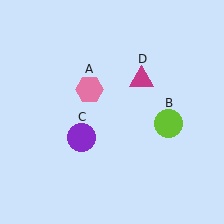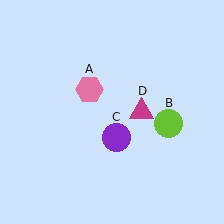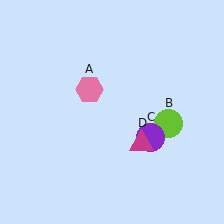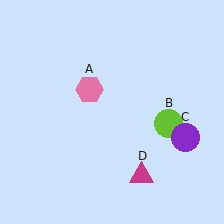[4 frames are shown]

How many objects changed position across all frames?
2 objects changed position: purple circle (object C), magenta triangle (object D).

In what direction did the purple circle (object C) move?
The purple circle (object C) moved right.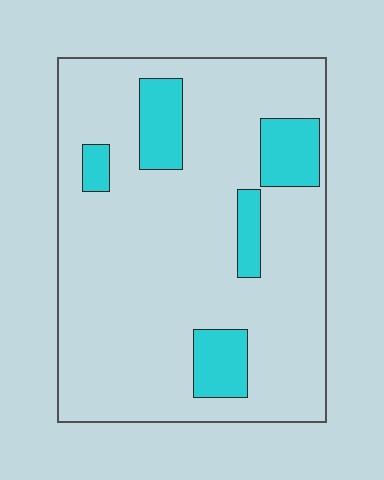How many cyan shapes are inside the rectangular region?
5.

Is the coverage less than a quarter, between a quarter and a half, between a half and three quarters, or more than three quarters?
Less than a quarter.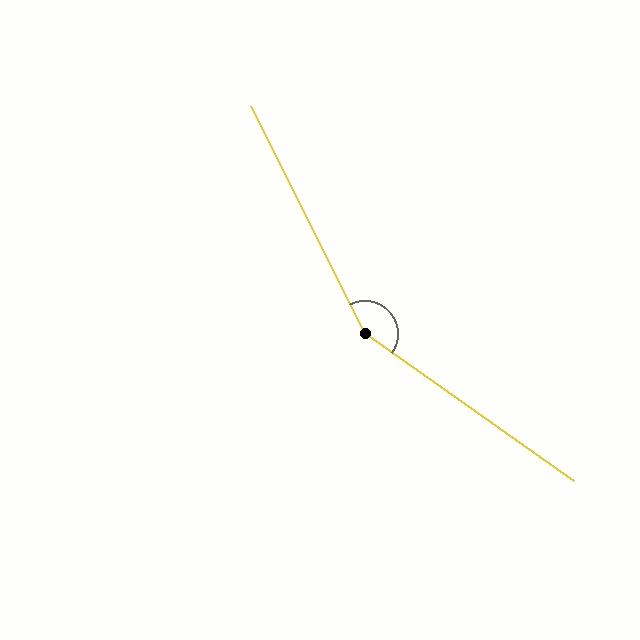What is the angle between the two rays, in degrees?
Approximately 152 degrees.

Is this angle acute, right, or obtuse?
It is obtuse.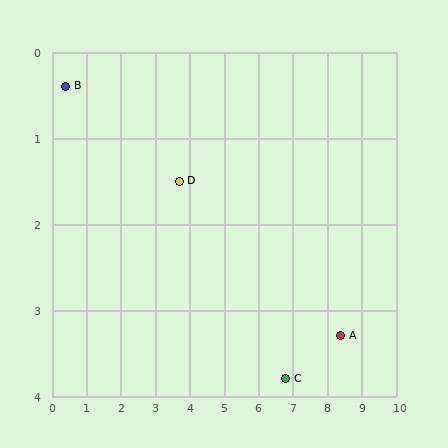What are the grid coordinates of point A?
Point A is at approximately (8.4, 3.3).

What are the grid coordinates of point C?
Point C is at approximately (6.8, 3.8).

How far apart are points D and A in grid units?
Points D and A are about 5.0 grid units apart.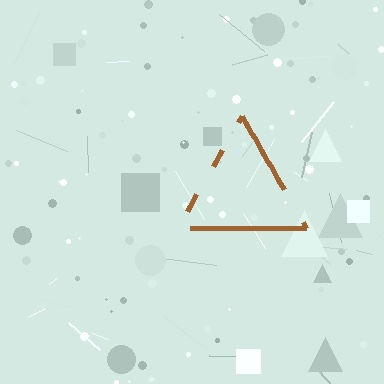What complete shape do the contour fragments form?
The contour fragments form a triangle.